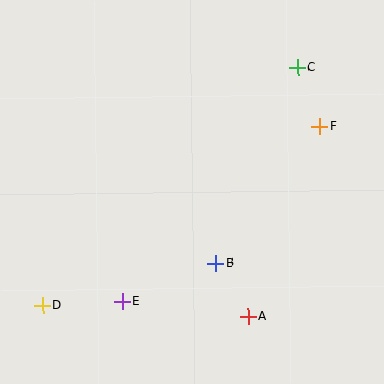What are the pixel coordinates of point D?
Point D is at (43, 305).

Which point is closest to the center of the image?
Point B at (216, 263) is closest to the center.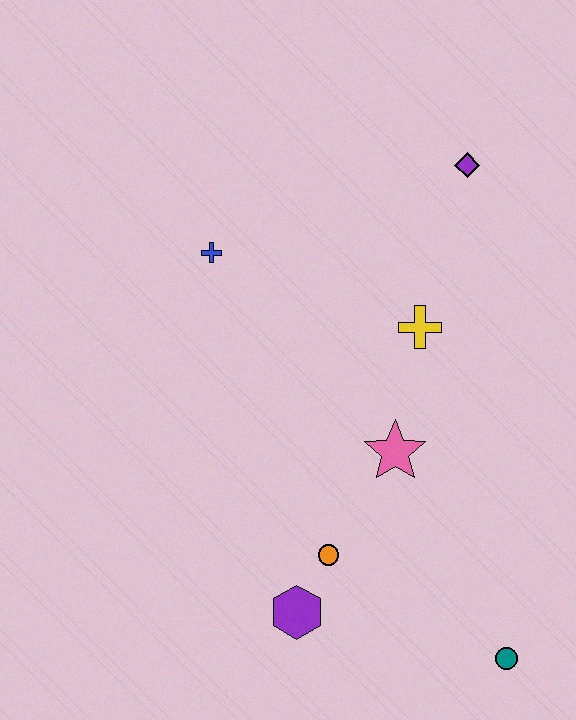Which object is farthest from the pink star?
The purple diamond is farthest from the pink star.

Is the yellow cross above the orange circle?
Yes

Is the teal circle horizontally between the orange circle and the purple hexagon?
No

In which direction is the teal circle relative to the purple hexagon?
The teal circle is to the right of the purple hexagon.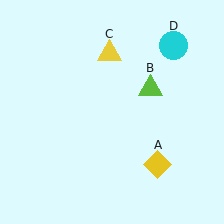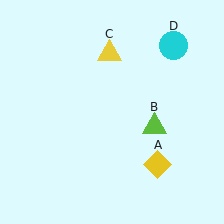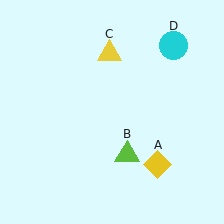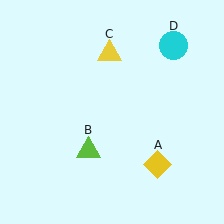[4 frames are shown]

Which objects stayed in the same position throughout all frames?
Yellow diamond (object A) and yellow triangle (object C) and cyan circle (object D) remained stationary.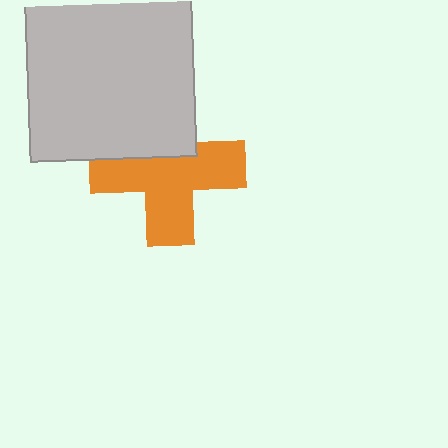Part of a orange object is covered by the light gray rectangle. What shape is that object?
It is a cross.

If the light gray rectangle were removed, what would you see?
You would see the complete orange cross.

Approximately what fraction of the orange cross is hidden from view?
Roughly 32% of the orange cross is hidden behind the light gray rectangle.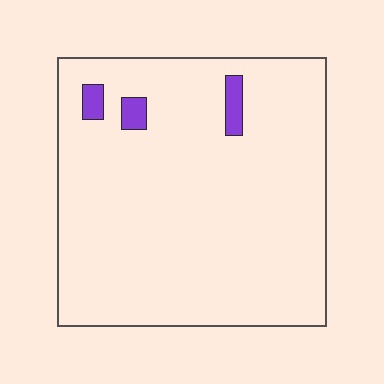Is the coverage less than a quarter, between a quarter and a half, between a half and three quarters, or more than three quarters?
Less than a quarter.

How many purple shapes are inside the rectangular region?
3.